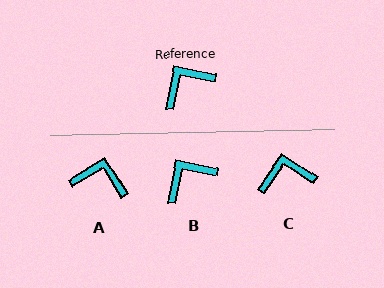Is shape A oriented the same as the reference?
No, it is off by about 47 degrees.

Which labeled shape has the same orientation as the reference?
B.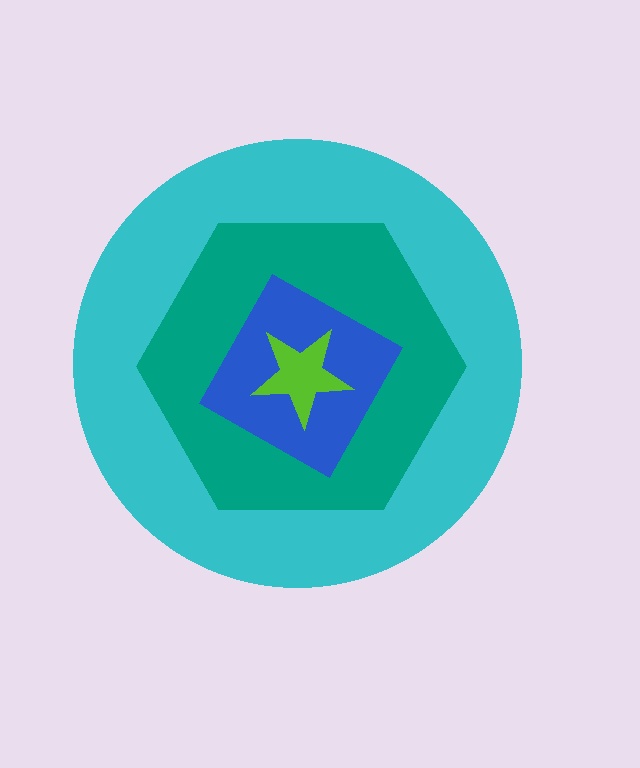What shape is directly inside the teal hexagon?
The blue diamond.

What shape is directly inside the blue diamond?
The lime star.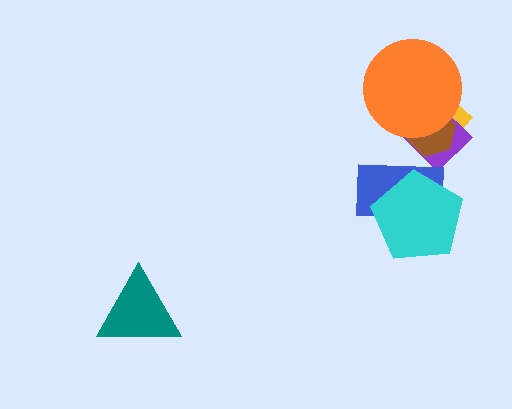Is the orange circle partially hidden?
No, no other shape covers it.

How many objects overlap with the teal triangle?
0 objects overlap with the teal triangle.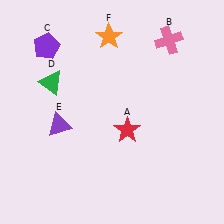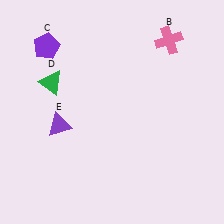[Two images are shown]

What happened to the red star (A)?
The red star (A) was removed in Image 2. It was in the bottom-right area of Image 1.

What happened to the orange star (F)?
The orange star (F) was removed in Image 2. It was in the top-left area of Image 1.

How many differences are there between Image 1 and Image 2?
There are 2 differences between the two images.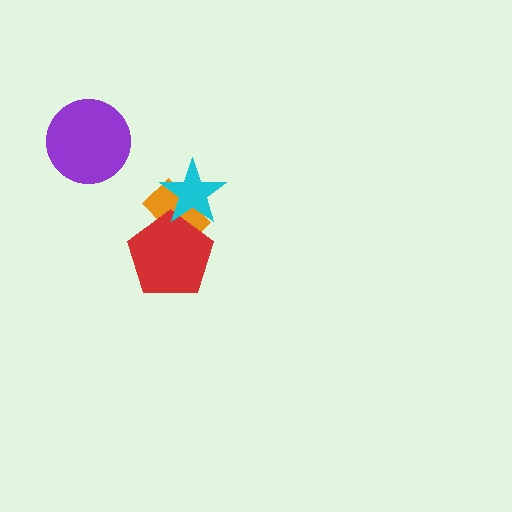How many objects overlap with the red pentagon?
2 objects overlap with the red pentagon.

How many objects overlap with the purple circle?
0 objects overlap with the purple circle.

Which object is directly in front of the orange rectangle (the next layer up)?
The red pentagon is directly in front of the orange rectangle.